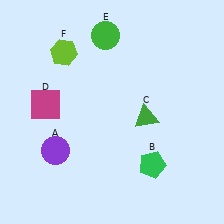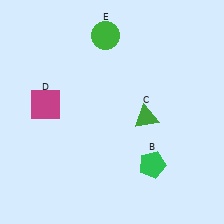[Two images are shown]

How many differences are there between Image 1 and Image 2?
There are 2 differences between the two images.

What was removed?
The purple circle (A), the lime hexagon (F) were removed in Image 2.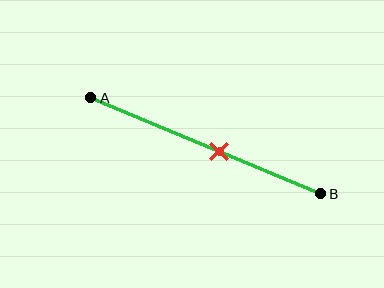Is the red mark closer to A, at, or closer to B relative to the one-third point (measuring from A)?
The red mark is closer to point B than the one-third point of segment AB.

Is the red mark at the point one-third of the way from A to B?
No, the mark is at about 55% from A, not at the 33% one-third point.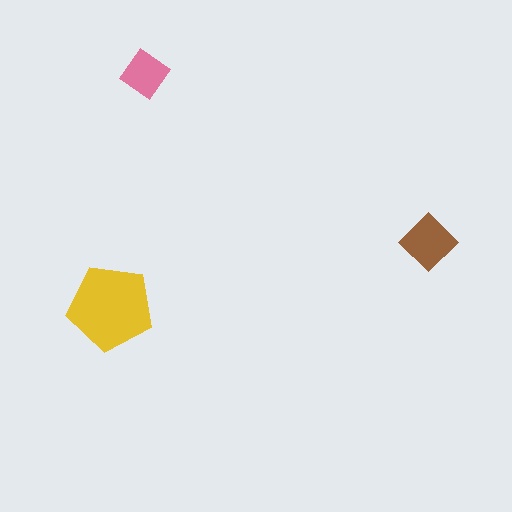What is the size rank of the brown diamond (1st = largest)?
2nd.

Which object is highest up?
The pink diamond is topmost.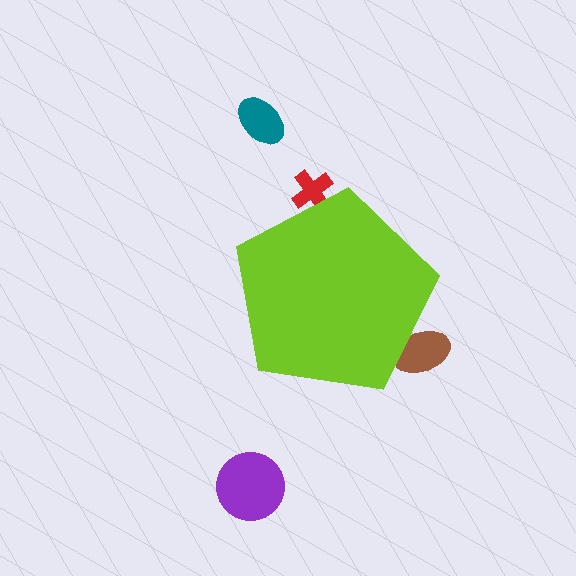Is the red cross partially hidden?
Yes, the red cross is partially hidden behind the lime pentagon.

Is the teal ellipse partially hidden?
No, the teal ellipse is fully visible.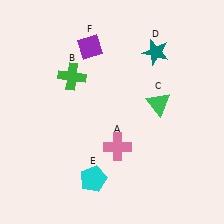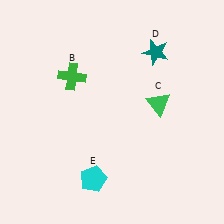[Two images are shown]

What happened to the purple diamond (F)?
The purple diamond (F) was removed in Image 2. It was in the top-left area of Image 1.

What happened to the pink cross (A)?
The pink cross (A) was removed in Image 2. It was in the bottom-right area of Image 1.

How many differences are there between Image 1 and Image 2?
There are 2 differences between the two images.